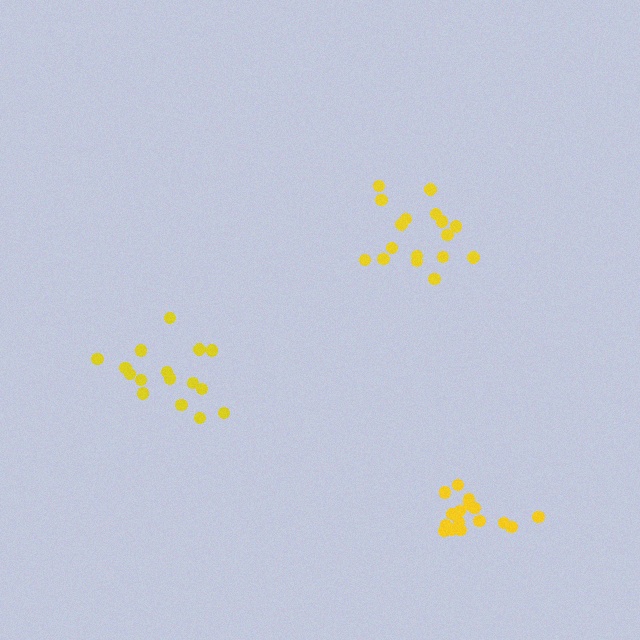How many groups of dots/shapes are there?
There are 3 groups.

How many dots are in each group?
Group 1: 16 dots, Group 2: 17 dots, Group 3: 16 dots (49 total).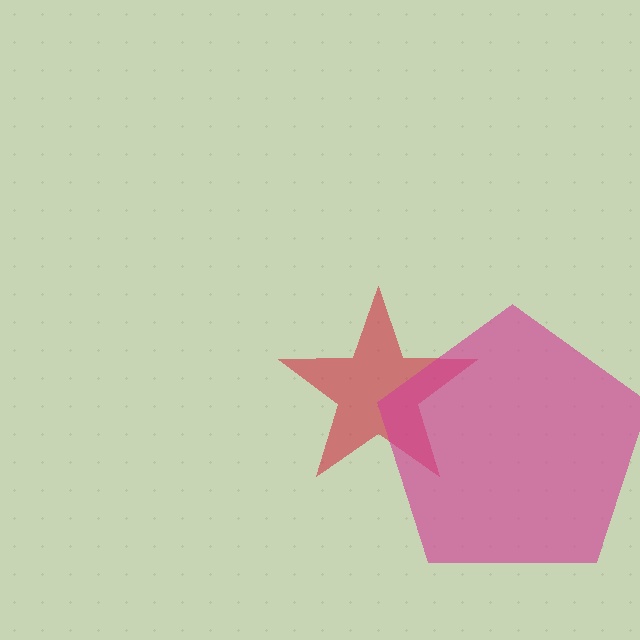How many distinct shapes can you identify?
There are 2 distinct shapes: a red star, a magenta pentagon.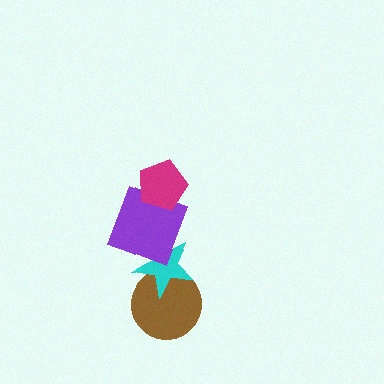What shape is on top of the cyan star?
The purple square is on top of the cyan star.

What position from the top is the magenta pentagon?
The magenta pentagon is 1st from the top.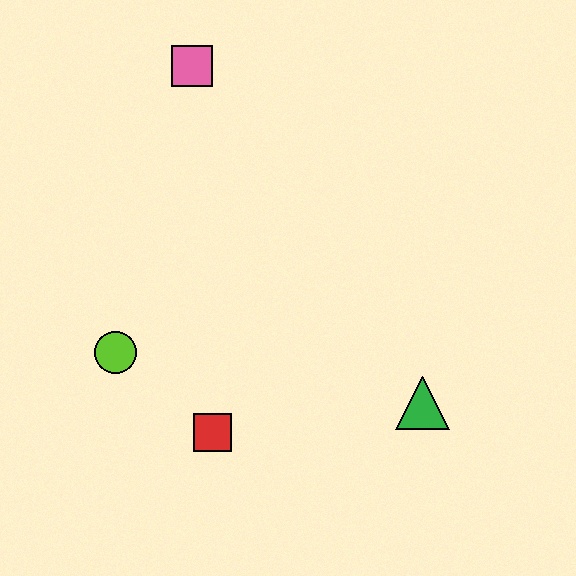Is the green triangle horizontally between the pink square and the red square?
No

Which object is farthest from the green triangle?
The pink square is farthest from the green triangle.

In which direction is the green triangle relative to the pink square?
The green triangle is below the pink square.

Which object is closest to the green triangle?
The red square is closest to the green triangle.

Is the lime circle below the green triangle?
No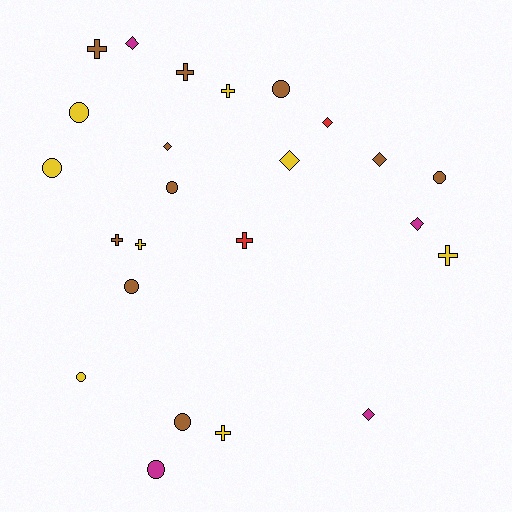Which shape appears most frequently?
Circle, with 9 objects.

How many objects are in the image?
There are 24 objects.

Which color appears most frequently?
Brown, with 10 objects.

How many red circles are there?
There are no red circles.